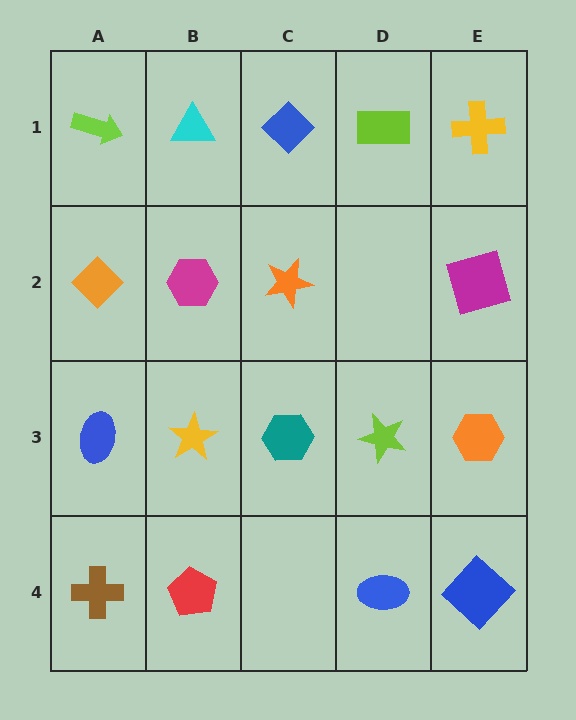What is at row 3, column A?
A blue ellipse.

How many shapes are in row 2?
4 shapes.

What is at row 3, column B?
A yellow star.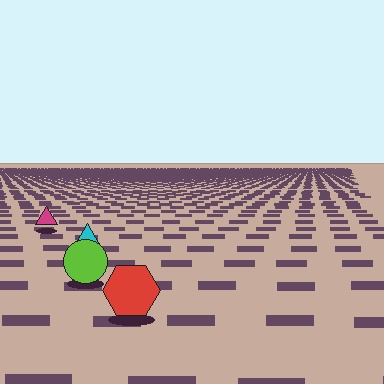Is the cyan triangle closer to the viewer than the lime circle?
No. The lime circle is closer — you can tell from the texture gradient: the ground texture is coarser near it.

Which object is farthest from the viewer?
The magenta triangle is farthest from the viewer. It appears smaller and the ground texture around it is denser.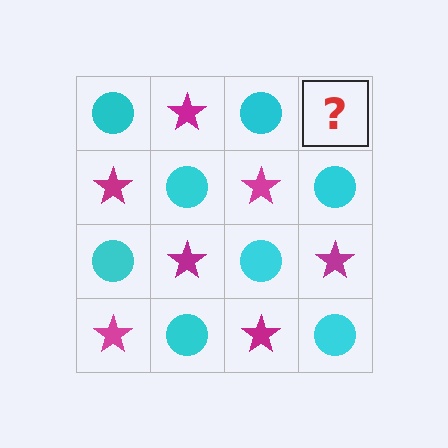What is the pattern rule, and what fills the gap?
The rule is that it alternates cyan circle and magenta star in a checkerboard pattern. The gap should be filled with a magenta star.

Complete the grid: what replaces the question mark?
The question mark should be replaced with a magenta star.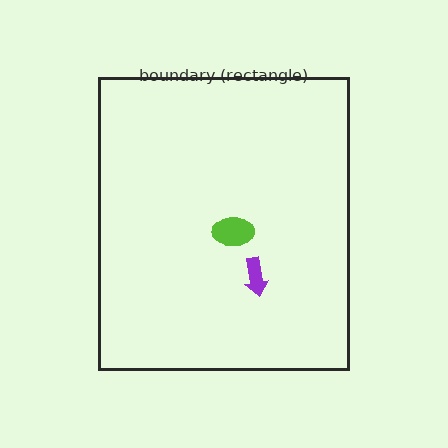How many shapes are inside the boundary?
2 inside, 0 outside.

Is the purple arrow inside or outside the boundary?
Inside.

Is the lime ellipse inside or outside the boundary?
Inside.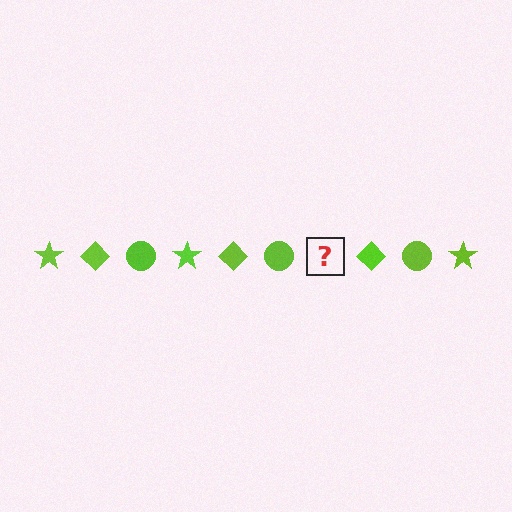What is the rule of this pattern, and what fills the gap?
The rule is that the pattern cycles through star, diamond, circle shapes in lime. The gap should be filled with a lime star.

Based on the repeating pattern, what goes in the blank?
The blank should be a lime star.